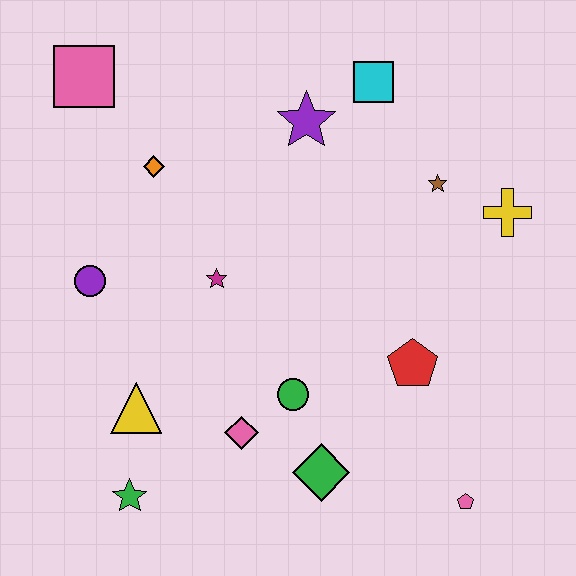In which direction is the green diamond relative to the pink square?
The green diamond is below the pink square.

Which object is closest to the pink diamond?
The green circle is closest to the pink diamond.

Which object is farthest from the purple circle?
The pink pentagon is farthest from the purple circle.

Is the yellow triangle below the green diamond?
No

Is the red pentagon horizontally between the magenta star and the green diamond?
No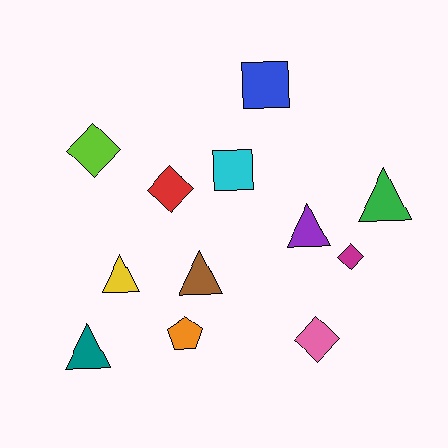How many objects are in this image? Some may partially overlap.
There are 12 objects.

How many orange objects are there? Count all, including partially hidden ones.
There is 1 orange object.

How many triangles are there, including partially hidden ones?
There are 5 triangles.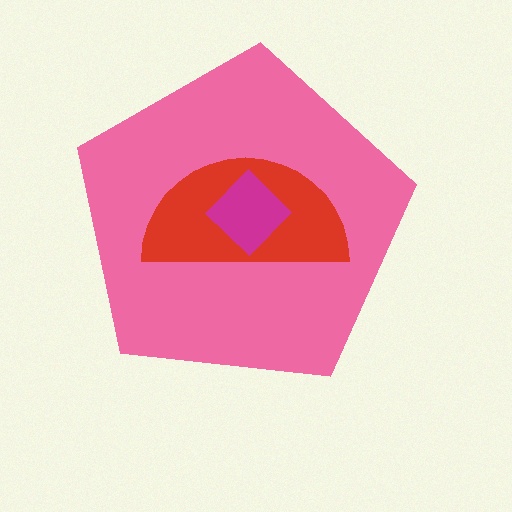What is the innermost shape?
The magenta diamond.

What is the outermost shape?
The pink pentagon.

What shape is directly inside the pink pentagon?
The red semicircle.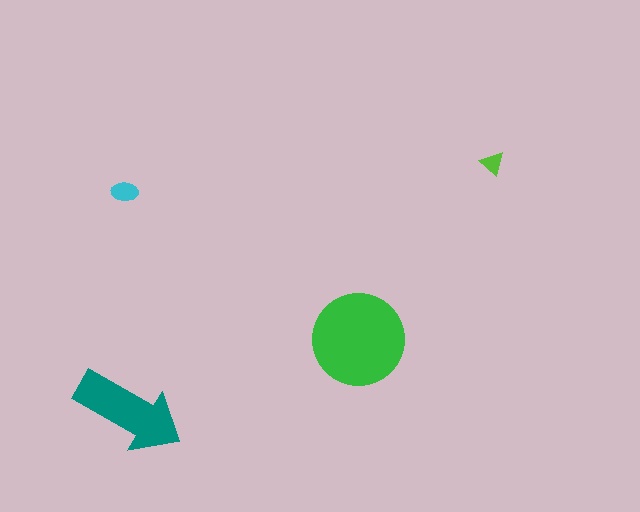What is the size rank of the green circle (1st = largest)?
1st.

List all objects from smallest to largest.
The lime triangle, the cyan ellipse, the teal arrow, the green circle.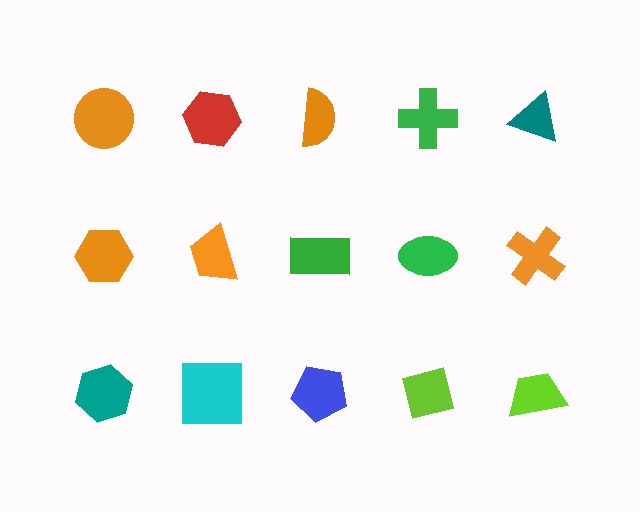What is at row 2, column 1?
An orange hexagon.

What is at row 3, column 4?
A lime square.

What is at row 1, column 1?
An orange circle.